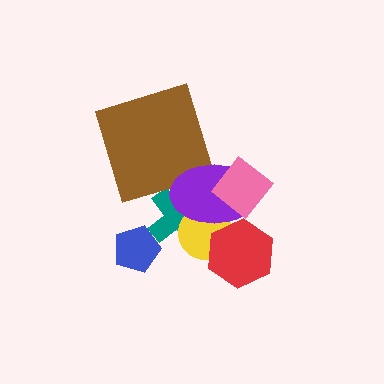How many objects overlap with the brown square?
1 object overlaps with the brown square.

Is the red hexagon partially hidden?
Yes, it is partially covered by another shape.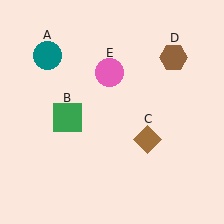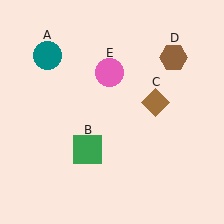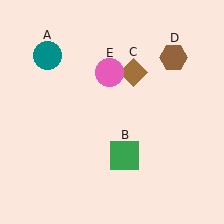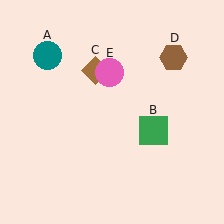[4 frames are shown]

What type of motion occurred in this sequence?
The green square (object B), brown diamond (object C) rotated counterclockwise around the center of the scene.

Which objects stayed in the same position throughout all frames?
Teal circle (object A) and brown hexagon (object D) and pink circle (object E) remained stationary.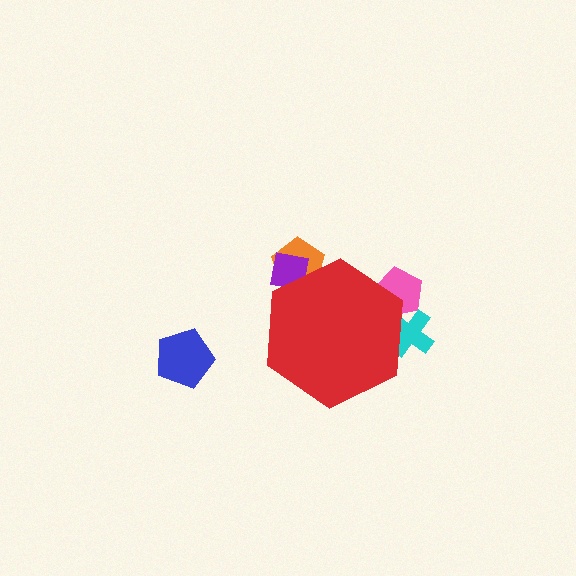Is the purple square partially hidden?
Yes, the purple square is partially hidden behind the red hexagon.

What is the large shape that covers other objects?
A red hexagon.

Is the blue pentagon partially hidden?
No, the blue pentagon is fully visible.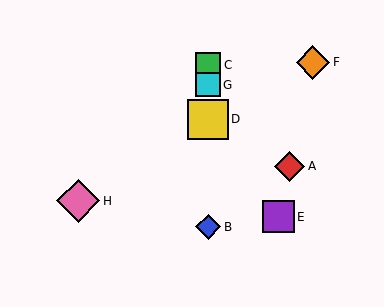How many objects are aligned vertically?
4 objects (B, C, D, G) are aligned vertically.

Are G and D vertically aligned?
Yes, both are at x≈208.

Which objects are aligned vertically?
Objects B, C, D, G are aligned vertically.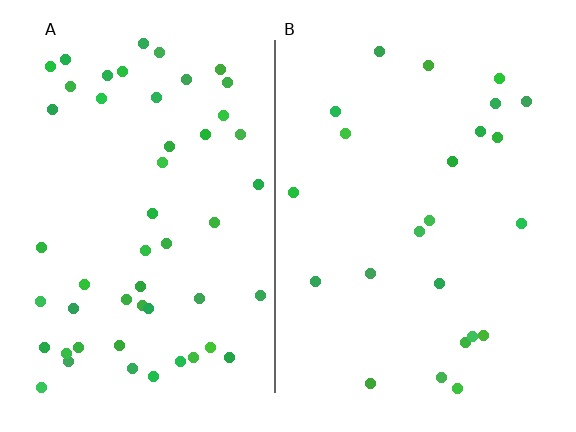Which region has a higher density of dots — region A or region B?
A (the left).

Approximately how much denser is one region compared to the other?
Approximately 2.2× — region A over region B.